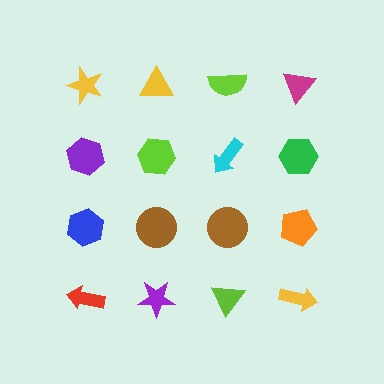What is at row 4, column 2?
A purple star.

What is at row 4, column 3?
A lime triangle.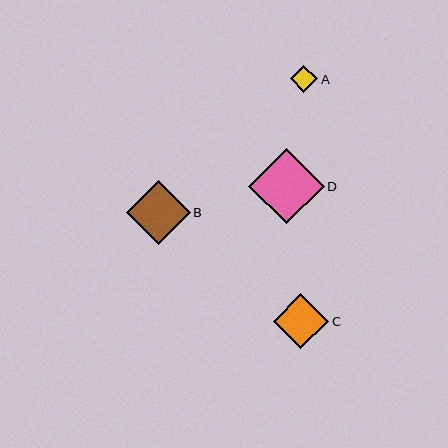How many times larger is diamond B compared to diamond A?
Diamond B is approximately 2.3 times the size of diamond A.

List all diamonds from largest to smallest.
From largest to smallest: D, B, C, A.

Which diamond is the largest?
Diamond D is the largest with a size of approximately 76 pixels.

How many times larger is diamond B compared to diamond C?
Diamond B is approximately 1.1 times the size of diamond C.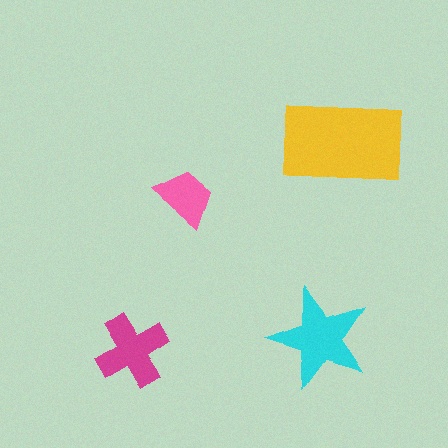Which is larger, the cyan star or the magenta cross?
The cyan star.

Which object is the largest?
The yellow rectangle.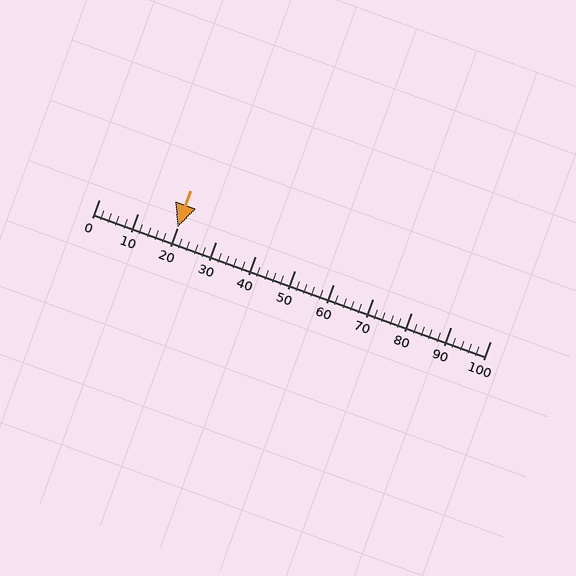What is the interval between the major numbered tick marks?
The major tick marks are spaced 10 units apart.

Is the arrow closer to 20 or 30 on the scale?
The arrow is closer to 20.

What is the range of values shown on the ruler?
The ruler shows values from 0 to 100.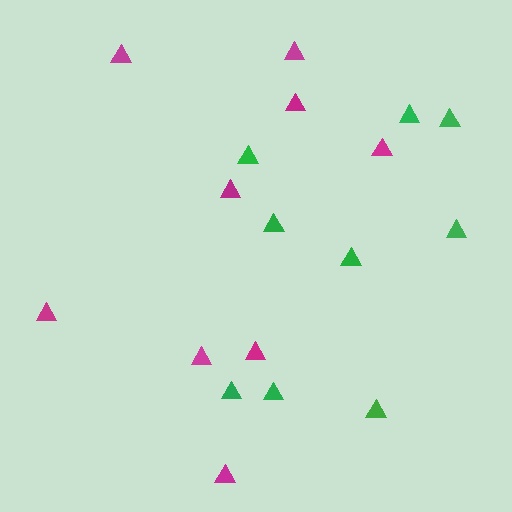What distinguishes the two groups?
There are 2 groups: one group of magenta triangles (9) and one group of green triangles (9).